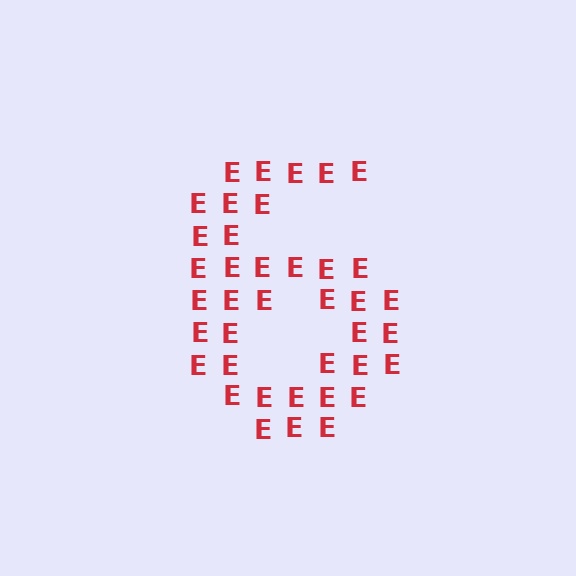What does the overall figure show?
The overall figure shows the digit 6.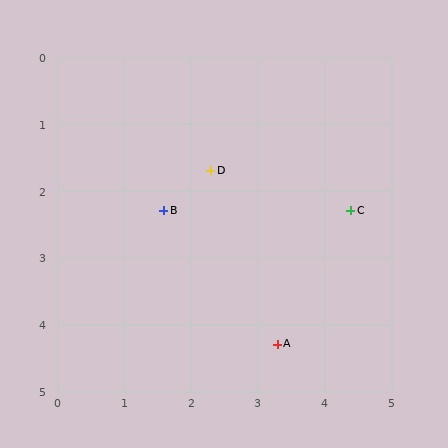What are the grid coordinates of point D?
Point D is at approximately (2.3, 1.7).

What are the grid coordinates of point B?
Point B is at approximately (1.6, 2.3).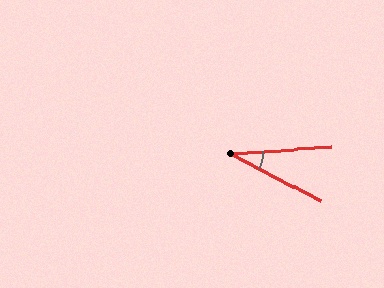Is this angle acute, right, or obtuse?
It is acute.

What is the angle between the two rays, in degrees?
Approximately 32 degrees.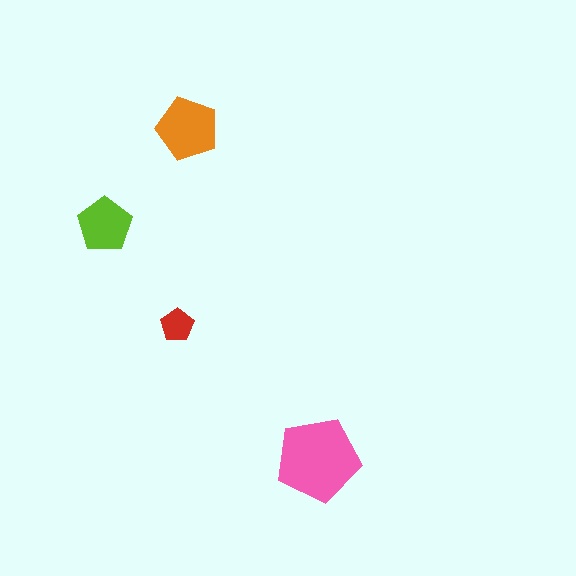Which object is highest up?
The orange pentagon is topmost.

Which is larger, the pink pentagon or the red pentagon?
The pink one.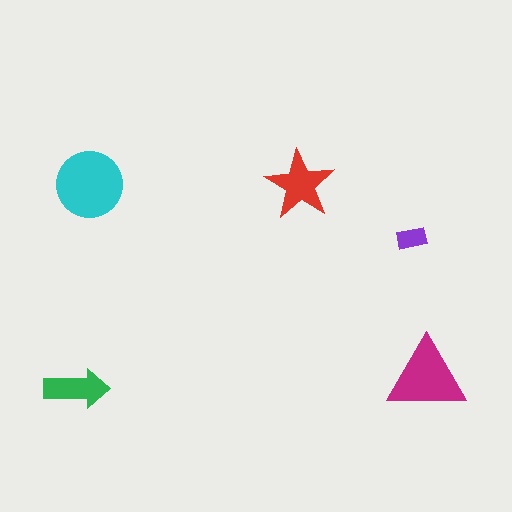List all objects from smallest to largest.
The purple rectangle, the green arrow, the red star, the magenta triangle, the cyan circle.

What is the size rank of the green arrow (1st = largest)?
4th.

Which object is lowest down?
The green arrow is bottommost.